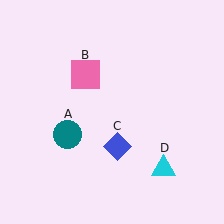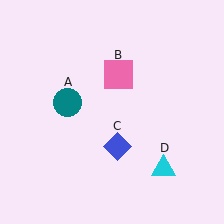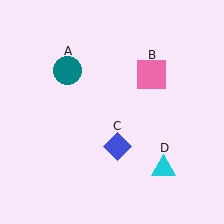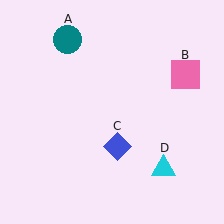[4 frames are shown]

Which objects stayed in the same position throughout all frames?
Blue diamond (object C) and cyan triangle (object D) remained stationary.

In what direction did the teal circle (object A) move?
The teal circle (object A) moved up.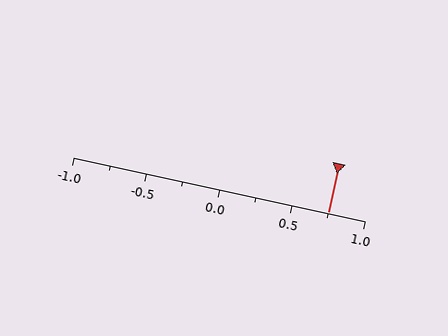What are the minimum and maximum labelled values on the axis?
The axis runs from -1.0 to 1.0.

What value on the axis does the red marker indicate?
The marker indicates approximately 0.75.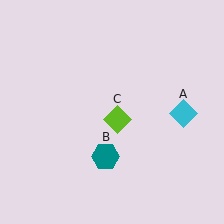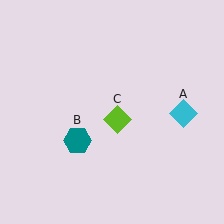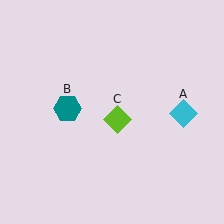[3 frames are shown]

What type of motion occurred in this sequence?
The teal hexagon (object B) rotated clockwise around the center of the scene.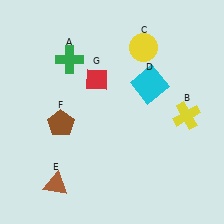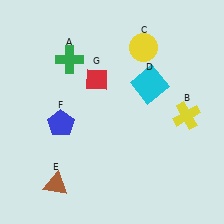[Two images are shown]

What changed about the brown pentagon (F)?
In Image 1, F is brown. In Image 2, it changed to blue.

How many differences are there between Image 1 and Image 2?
There is 1 difference between the two images.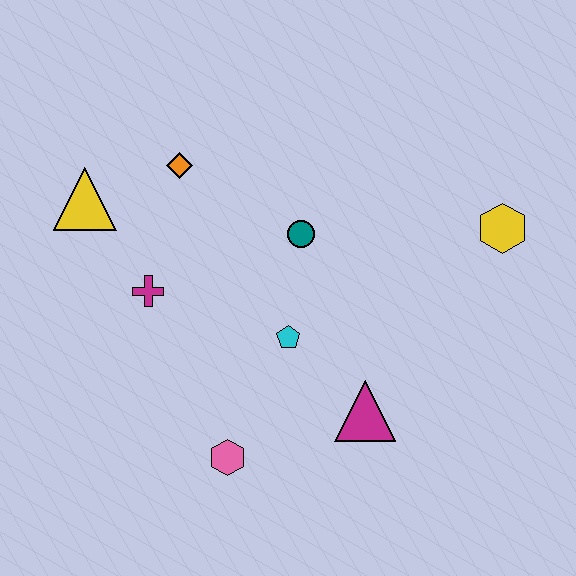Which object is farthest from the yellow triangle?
The yellow hexagon is farthest from the yellow triangle.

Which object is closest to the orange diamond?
The yellow triangle is closest to the orange diamond.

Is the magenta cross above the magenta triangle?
Yes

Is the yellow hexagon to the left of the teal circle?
No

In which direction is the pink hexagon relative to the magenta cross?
The pink hexagon is below the magenta cross.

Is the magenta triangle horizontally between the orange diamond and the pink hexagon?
No